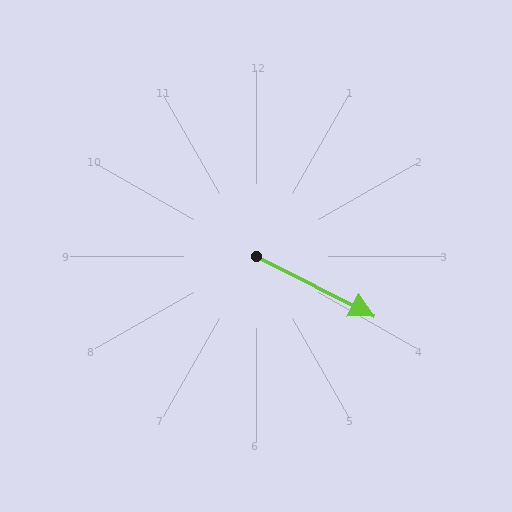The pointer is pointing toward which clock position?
Roughly 4 o'clock.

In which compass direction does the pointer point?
Southeast.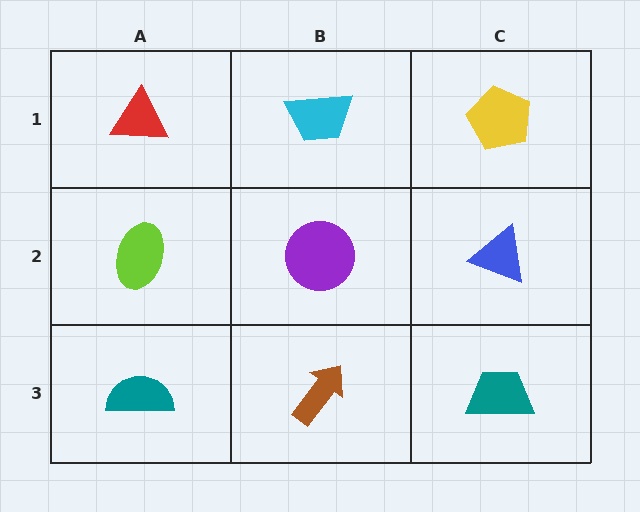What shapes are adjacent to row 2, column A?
A red triangle (row 1, column A), a teal semicircle (row 3, column A), a purple circle (row 2, column B).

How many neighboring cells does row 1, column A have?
2.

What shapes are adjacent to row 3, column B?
A purple circle (row 2, column B), a teal semicircle (row 3, column A), a teal trapezoid (row 3, column C).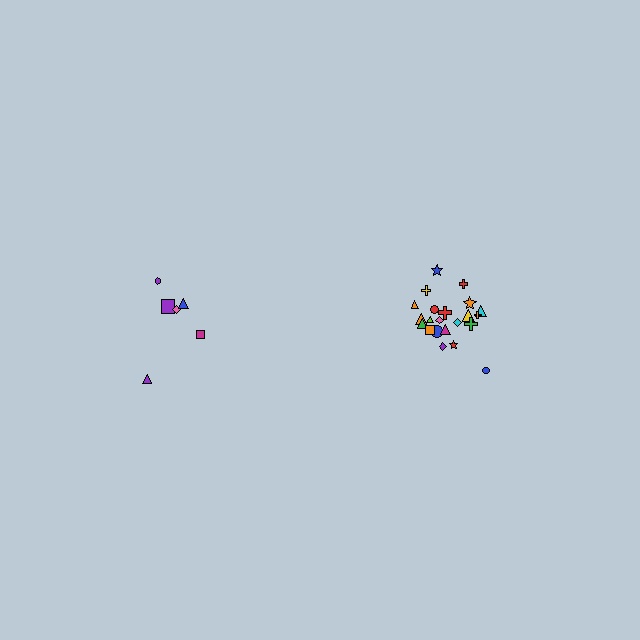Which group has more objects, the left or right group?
The right group.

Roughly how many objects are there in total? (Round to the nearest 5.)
Roughly 30 objects in total.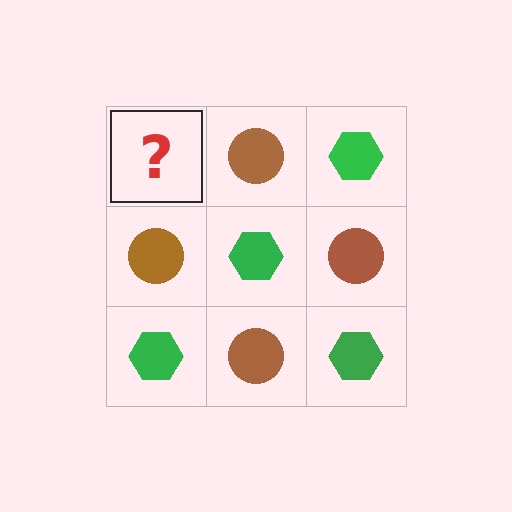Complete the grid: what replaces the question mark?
The question mark should be replaced with a green hexagon.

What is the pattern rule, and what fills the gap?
The rule is that it alternates green hexagon and brown circle in a checkerboard pattern. The gap should be filled with a green hexagon.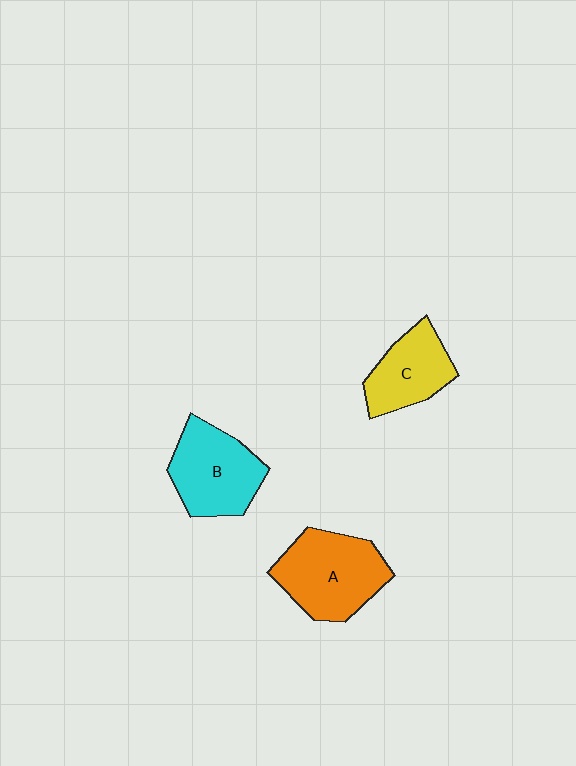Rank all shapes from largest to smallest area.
From largest to smallest: A (orange), B (cyan), C (yellow).